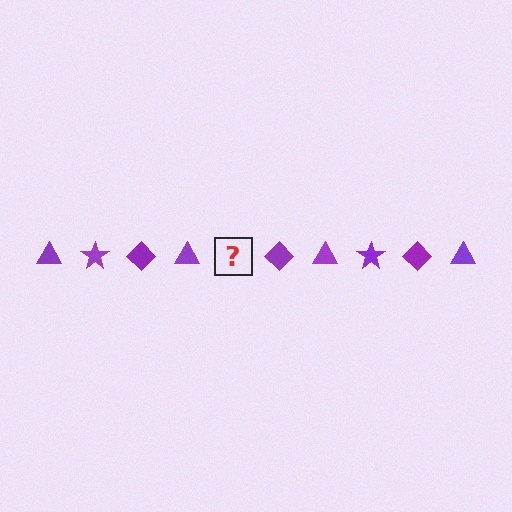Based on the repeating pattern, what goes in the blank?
The blank should be a purple star.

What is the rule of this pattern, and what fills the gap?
The rule is that the pattern cycles through triangle, star, diamond shapes in purple. The gap should be filled with a purple star.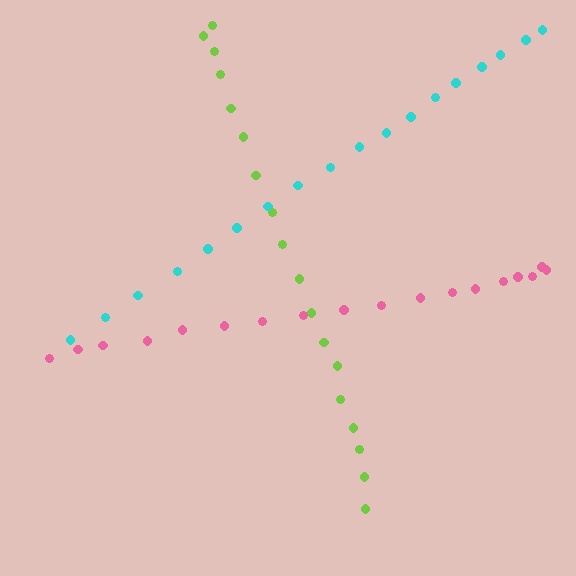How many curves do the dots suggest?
There are 3 distinct paths.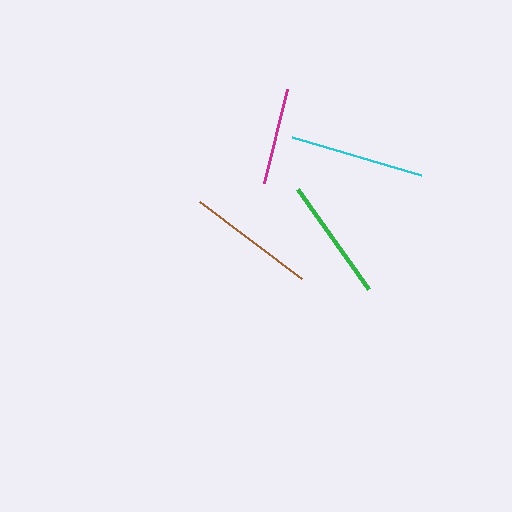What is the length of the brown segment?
The brown segment is approximately 129 pixels long.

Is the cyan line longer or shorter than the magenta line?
The cyan line is longer than the magenta line.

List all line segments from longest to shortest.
From longest to shortest: cyan, brown, green, magenta.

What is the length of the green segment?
The green segment is approximately 123 pixels long.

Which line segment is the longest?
The cyan line is the longest at approximately 134 pixels.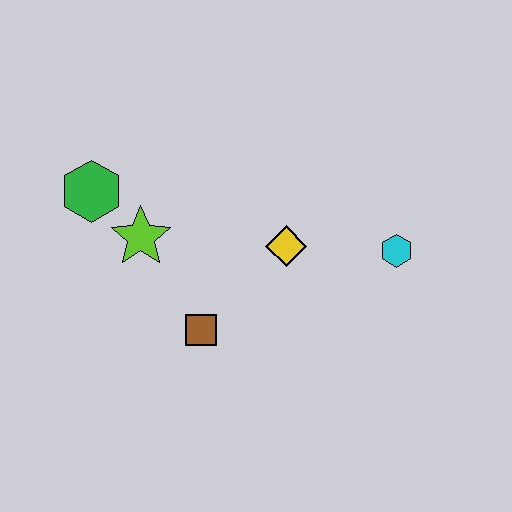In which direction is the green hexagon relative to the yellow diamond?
The green hexagon is to the left of the yellow diamond.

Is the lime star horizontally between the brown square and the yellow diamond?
No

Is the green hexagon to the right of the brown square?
No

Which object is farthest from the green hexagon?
The cyan hexagon is farthest from the green hexagon.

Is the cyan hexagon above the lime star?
No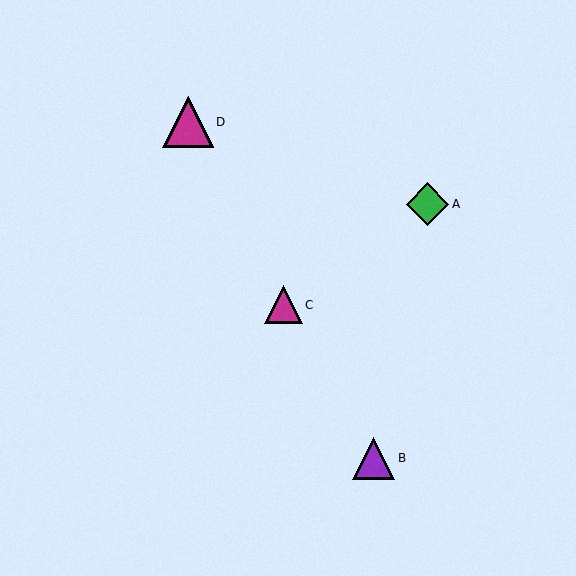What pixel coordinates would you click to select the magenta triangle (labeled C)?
Click at (283, 305) to select the magenta triangle C.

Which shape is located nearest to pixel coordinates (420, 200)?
The green diamond (labeled A) at (428, 204) is nearest to that location.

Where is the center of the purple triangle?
The center of the purple triangle is at (374, 459).